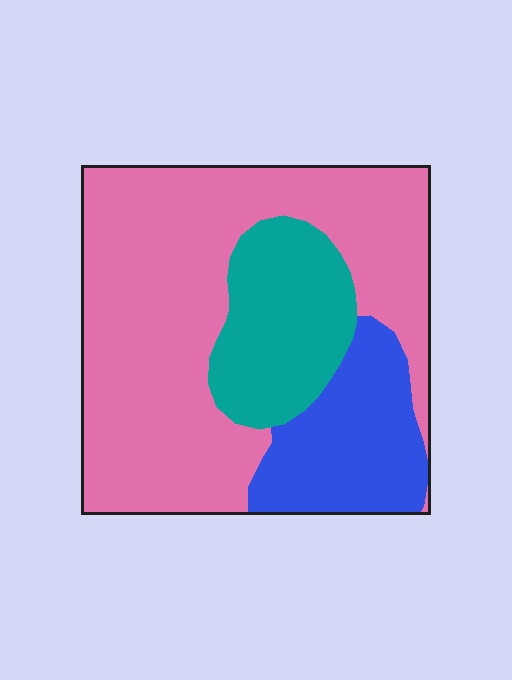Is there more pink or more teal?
Pink.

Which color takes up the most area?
Pink, at roughly 60%.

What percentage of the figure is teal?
Teal covers about 20% of the figure.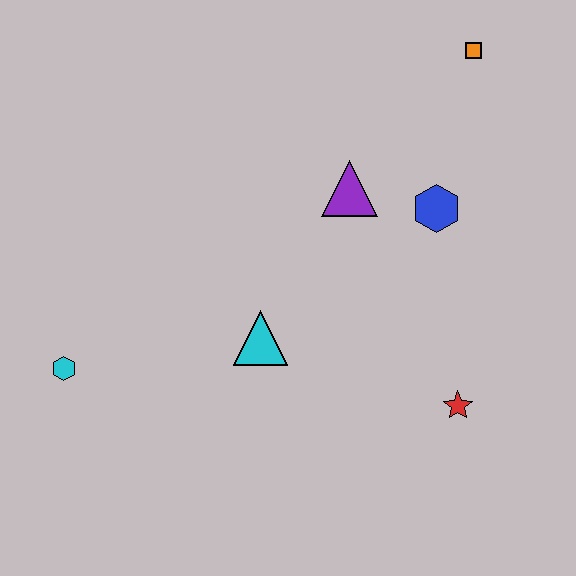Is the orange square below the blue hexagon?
No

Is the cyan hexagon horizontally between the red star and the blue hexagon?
No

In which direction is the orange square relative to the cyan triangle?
The orange square is above the cyan triangle.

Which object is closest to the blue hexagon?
The purple triangle is closest to the blue hexagon.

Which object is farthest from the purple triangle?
The cyan hexagon is farthest from the purple triangle.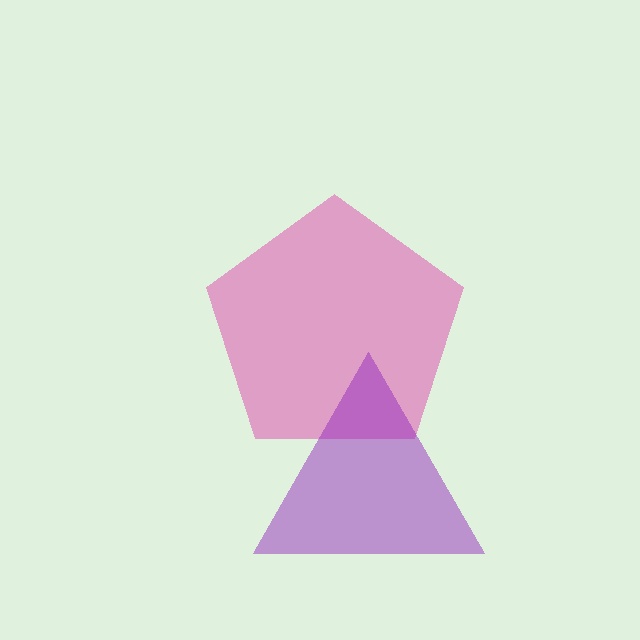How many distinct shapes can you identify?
There are 2 distinct shapes: a pink pentagon, a purple triangle.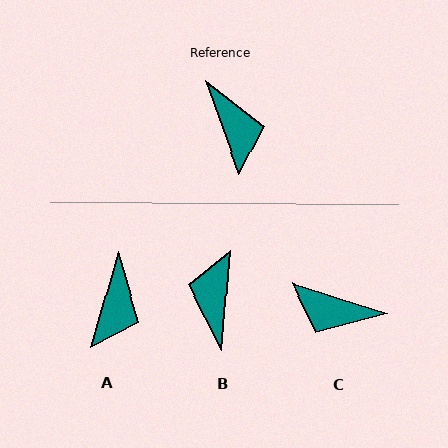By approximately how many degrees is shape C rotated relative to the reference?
Approximately 128 degrees clockwise.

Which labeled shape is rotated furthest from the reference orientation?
B, about 155 degrees away.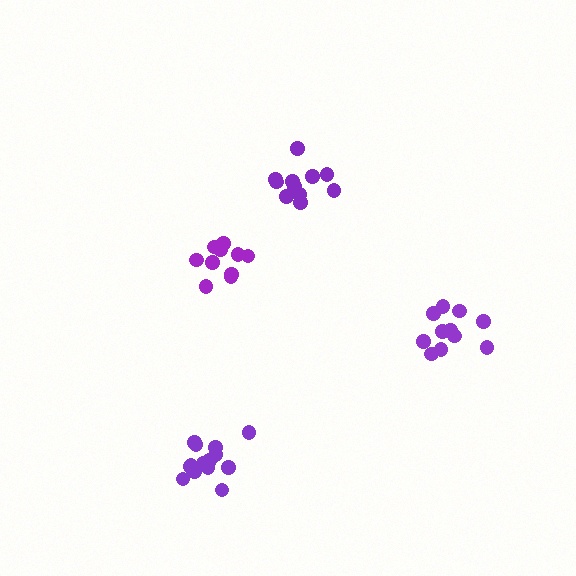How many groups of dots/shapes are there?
There are 4 groups.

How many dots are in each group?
Group 1: 10 dots, Group 2: 14 dots, Group 3: 12 dots, Group 4: 11 dots (47 total).